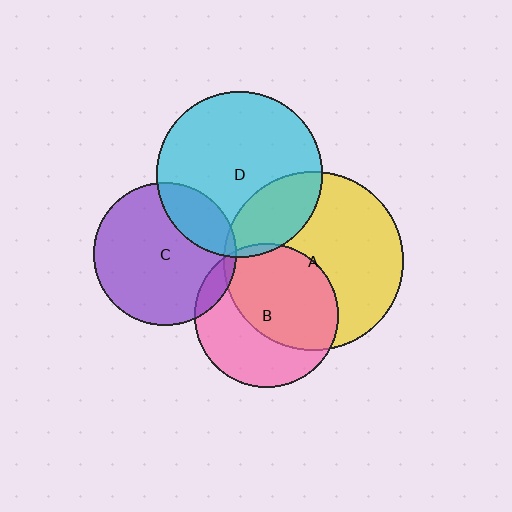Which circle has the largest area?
Circle A (yellow).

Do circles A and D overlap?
Yes.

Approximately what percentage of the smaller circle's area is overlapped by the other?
Approximately 25%.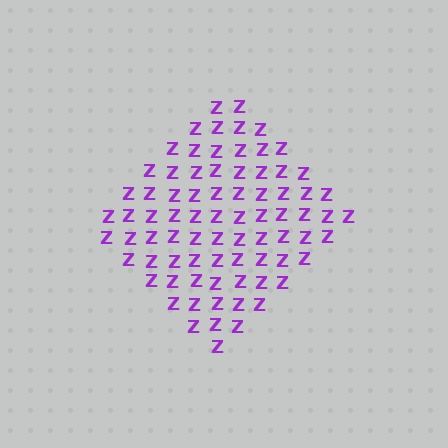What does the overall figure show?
The overall figure shows a diamond.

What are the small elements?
The small elements are letter Z's.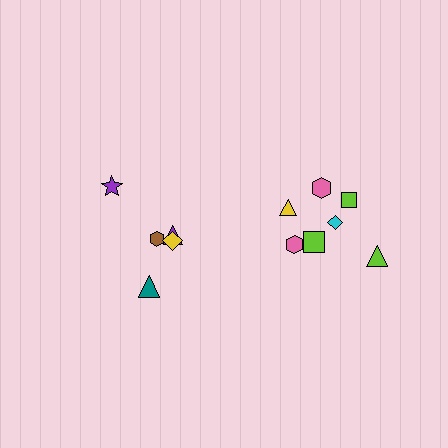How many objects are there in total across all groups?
There are 12 objects.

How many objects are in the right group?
There are 7 objects.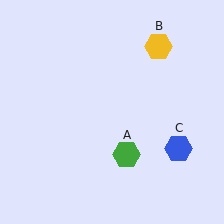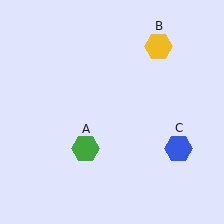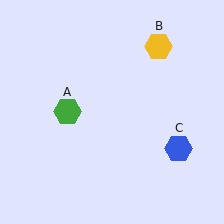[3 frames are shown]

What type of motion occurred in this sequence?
The green hexagon (object A) rotated clockwise around the center of the scene.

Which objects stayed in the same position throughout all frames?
Yellow hexagon (object B) and blue hexagon (object C) remained stationary.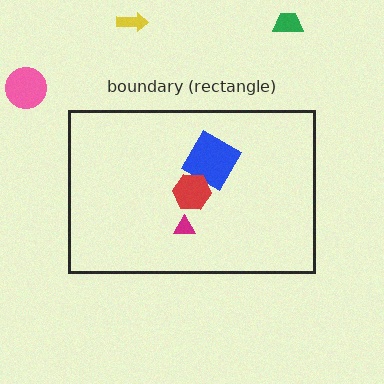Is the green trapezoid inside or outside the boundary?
Outside.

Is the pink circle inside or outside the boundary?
Outside.